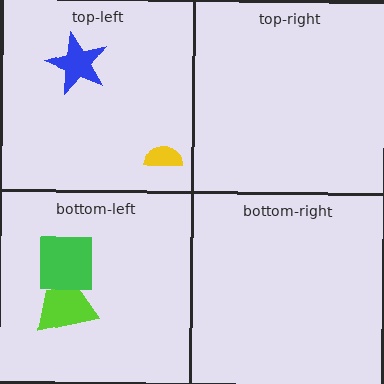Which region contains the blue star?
The top-left region.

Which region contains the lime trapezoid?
The bottom-left region.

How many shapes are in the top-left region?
2.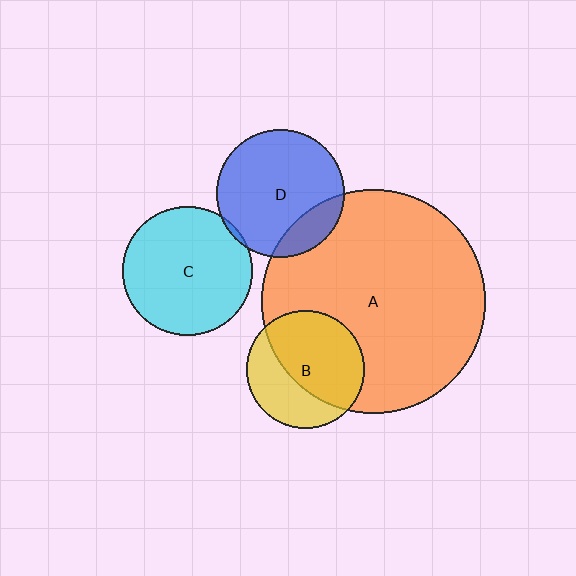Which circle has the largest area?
Circle A (orange).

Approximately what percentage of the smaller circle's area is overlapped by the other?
Approximately 20%.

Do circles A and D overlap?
Yes.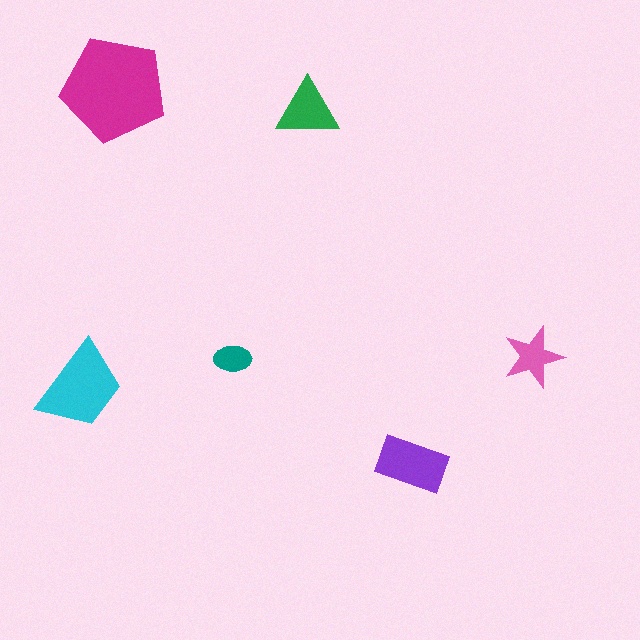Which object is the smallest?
The teal ellipse.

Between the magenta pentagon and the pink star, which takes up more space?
The magenta pentagon.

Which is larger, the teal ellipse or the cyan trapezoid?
The cyan trapezoid.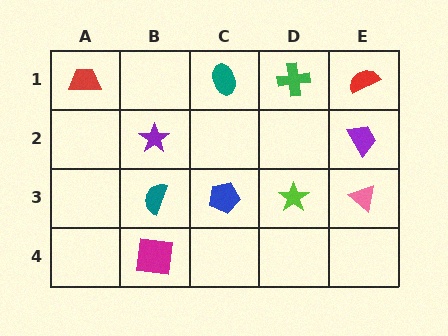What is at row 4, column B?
A magenta square.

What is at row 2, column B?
A purple star.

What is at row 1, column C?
A teal ellipse.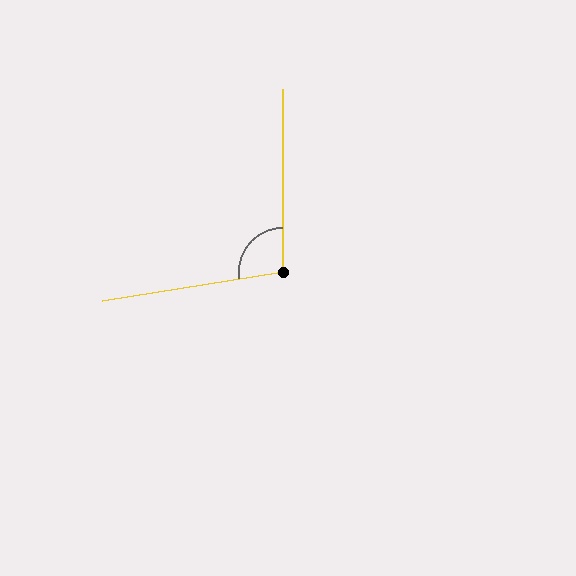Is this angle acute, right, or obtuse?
It is obtuse.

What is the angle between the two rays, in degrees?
Approximately 99 degrees.